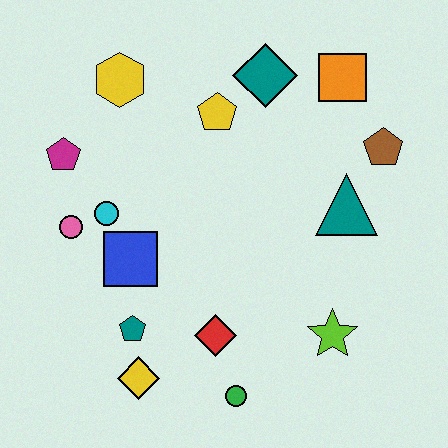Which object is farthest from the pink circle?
The brown pentagon is farthest from the pink circle.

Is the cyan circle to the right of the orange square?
No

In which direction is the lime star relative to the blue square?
The lime star is to the right of the blue square.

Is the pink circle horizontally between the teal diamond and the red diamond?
No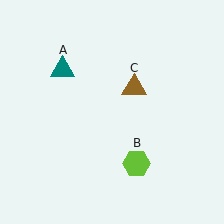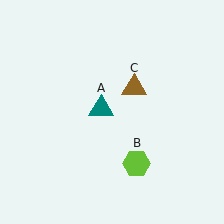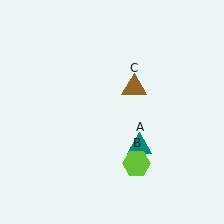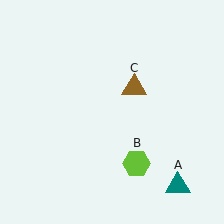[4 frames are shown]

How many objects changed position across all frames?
1 object changed position: teal triangle (object A).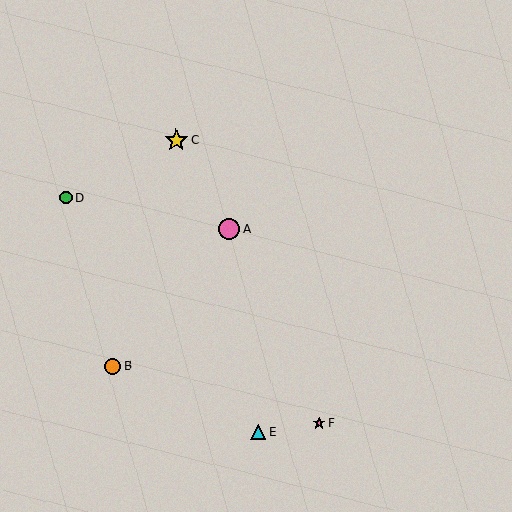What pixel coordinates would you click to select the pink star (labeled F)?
Click at (319, 423) to select the pink star F.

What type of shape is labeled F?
Shape F is a pink star.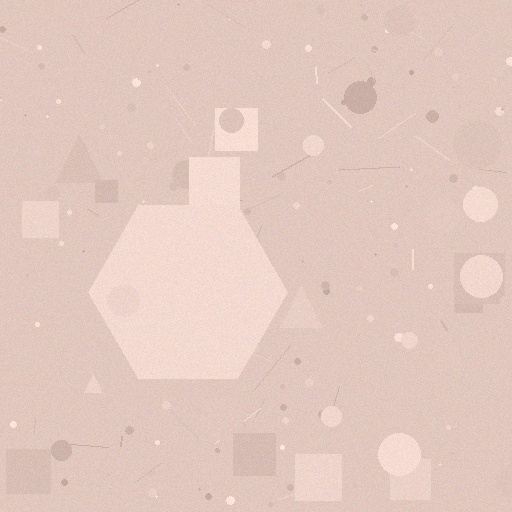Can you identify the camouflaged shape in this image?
The camouflaged shape is a hexagon.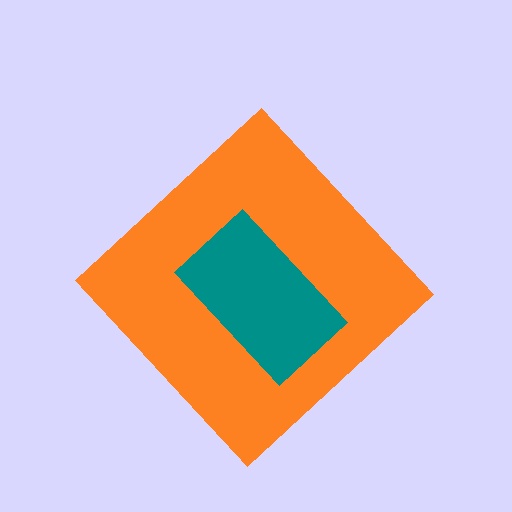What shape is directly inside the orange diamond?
The teal rectangle.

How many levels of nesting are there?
2.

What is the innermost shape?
The teal rectangle.